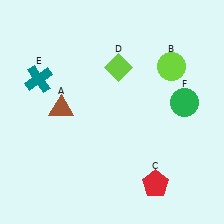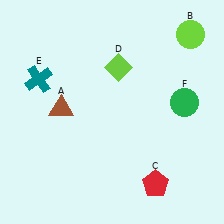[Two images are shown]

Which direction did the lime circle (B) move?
The lime circle (B) moved up.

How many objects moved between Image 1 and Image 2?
1 object moved between the two images.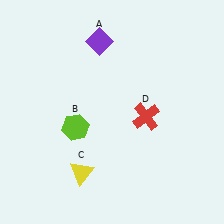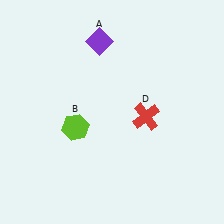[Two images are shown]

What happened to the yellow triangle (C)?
The yellow triangle (C) was removed in Image 2. It was in the bottom-left area of Image 1.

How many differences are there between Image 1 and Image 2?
There is 1 difference between the two images.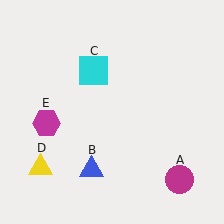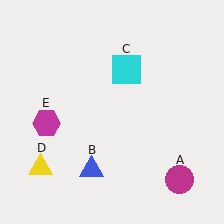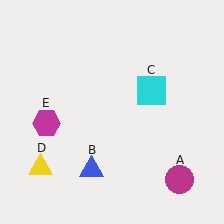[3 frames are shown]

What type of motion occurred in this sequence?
The cyan square (object C) rotated clockwise around the center of the scene.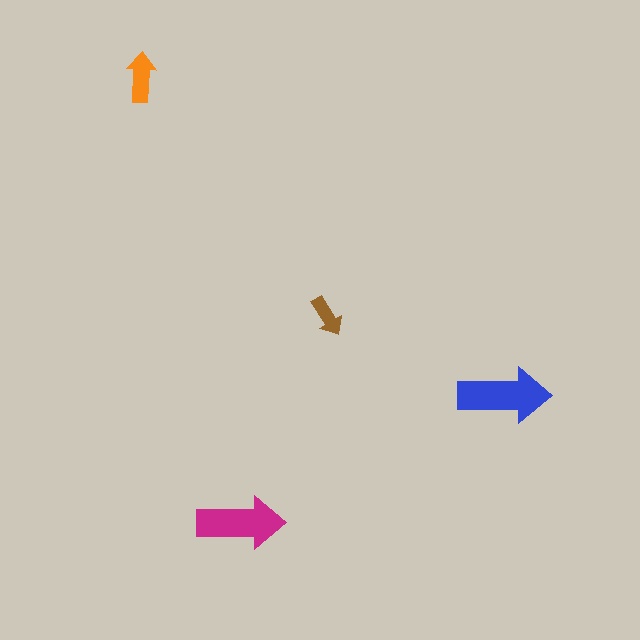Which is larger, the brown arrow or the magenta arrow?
The magenta one.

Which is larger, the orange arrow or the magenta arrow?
The magenta one.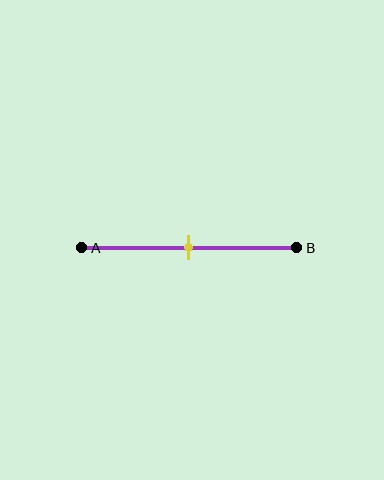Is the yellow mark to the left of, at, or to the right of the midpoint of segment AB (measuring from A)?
The yellow mark is approximately at the midpoint of segment AB.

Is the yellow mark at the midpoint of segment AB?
Yes, the mark is approximately at the midpoint.